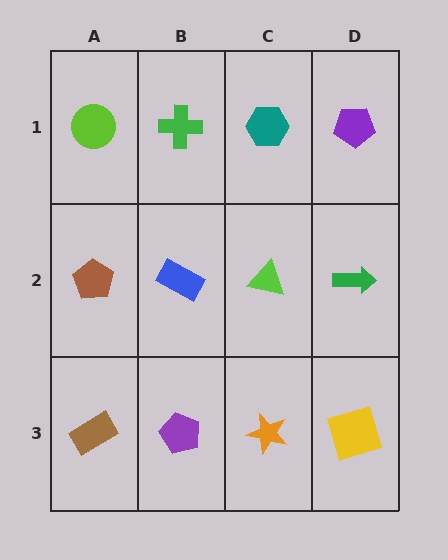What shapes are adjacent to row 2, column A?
A lime circle (row 1, column A), a brown rectangle (row 3, column A), a blue rectangle (row 2, column B).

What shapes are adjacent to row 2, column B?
A green cross (row 1, column B), a purple pentagon (row 3, column B), a brown pentagon (row 2, column A), a lime triangle (row 2, column C).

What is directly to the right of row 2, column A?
A blue rectangle.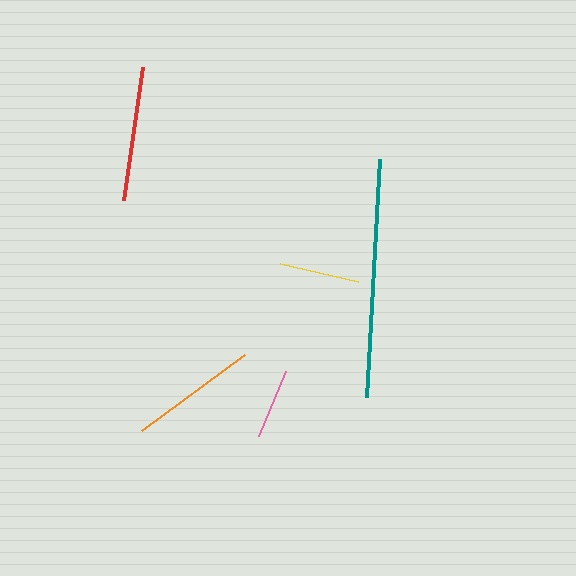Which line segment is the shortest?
The pink line is the shortest at approximately 71 pixels.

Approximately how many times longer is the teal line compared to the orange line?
The teal line is approximately 1.9 times the length of the orange line.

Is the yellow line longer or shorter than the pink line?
The yellow line is longer than the pink line.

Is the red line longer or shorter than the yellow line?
The red line is longer than the yellow line.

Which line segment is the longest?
The teal line is the longest at approximately 238 pixels.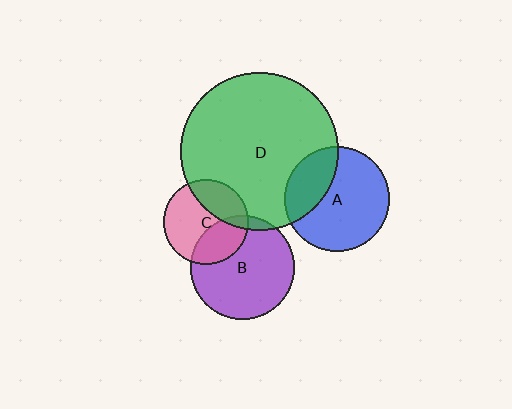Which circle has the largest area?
Circle D (green).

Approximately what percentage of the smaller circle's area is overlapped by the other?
Approximately 30%.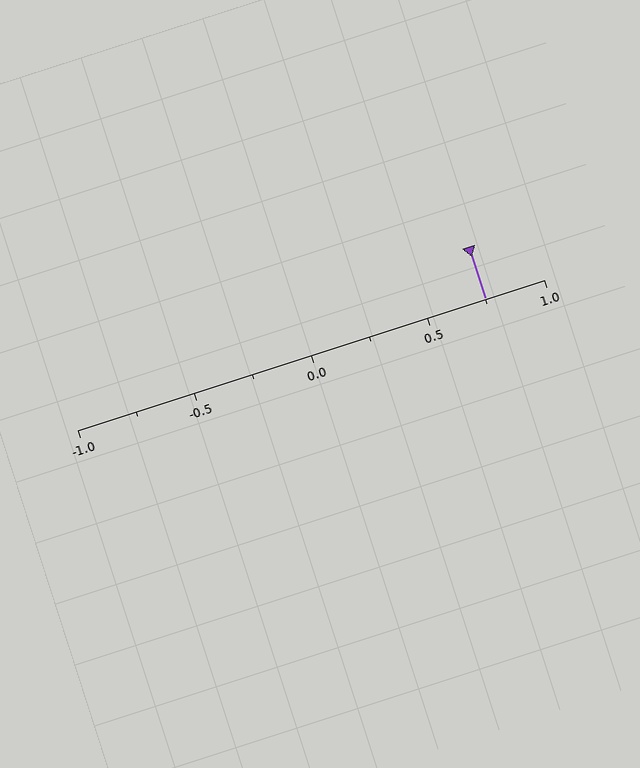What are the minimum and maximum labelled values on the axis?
The axis runs from -1.0 to 1.0.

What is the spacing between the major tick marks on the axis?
The major ticks are spaced 0.5 apart.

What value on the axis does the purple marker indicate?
The marker indicates approximately 0.75.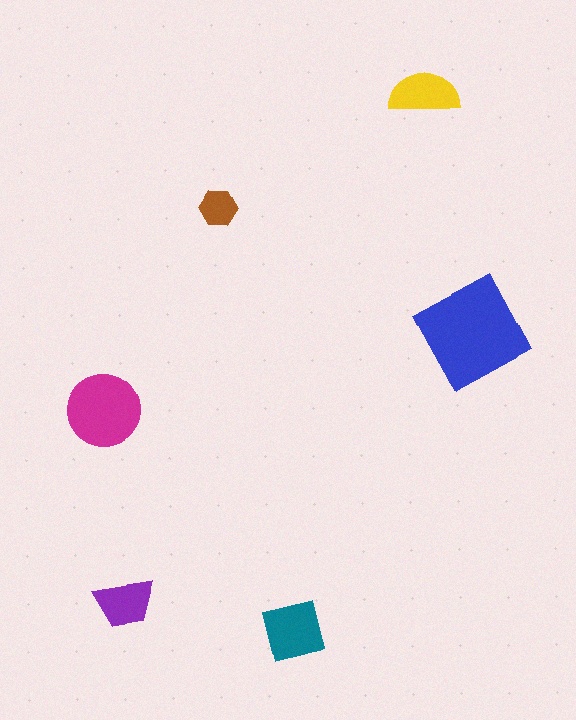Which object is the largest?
The blue square.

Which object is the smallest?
The brown hexagon.